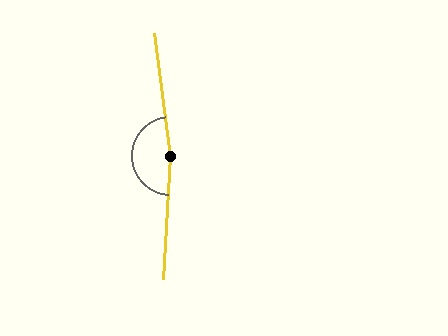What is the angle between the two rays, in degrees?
Approximately 169 degrees.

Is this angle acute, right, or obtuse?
It is obtuse.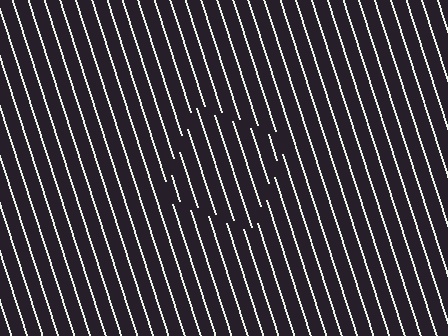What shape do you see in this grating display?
An illusory square. The interior of the shape contains the same grating, shifted by half a period — the contour is defined by the phase discontinuity where line-ends from the inner and outer gratings abut.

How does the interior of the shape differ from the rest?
The interior of the shape contains the same grating, shifted by half a period — the contour is defined by the phase discontinuity where line-ends from the inner and outer gratings abut.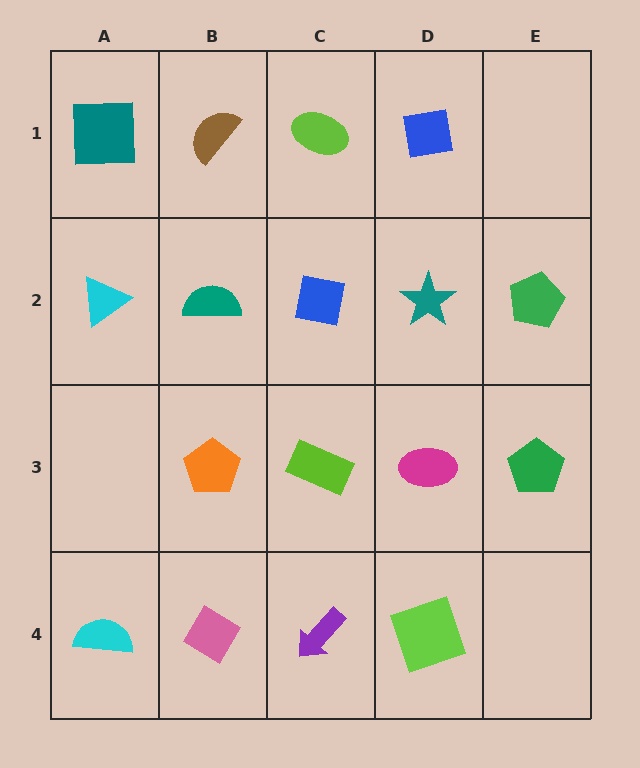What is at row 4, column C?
A purple arrow.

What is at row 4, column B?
A pink diamond.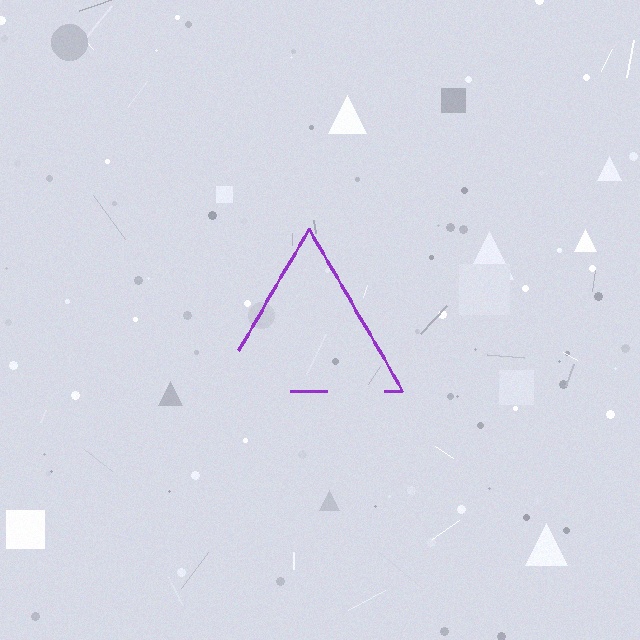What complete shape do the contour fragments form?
The contour fragments form a triangle.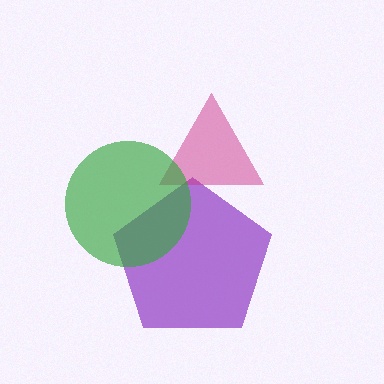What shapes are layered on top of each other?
The layered shapes are: a purple pentagon, a magenta triangle, a green circle.